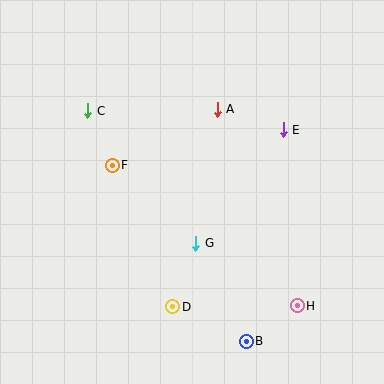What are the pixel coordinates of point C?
Point C is at (88, 111).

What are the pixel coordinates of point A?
Point A is at (217, 109).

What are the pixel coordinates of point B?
Point B is at (246, 341).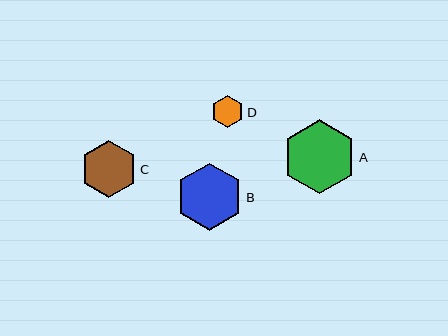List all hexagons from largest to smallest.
From largest to smallest: A, B, C, D.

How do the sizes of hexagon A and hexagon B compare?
Hexagon A and hexagon B are approximately the same size.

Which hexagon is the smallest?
Hexagon D is the smallest with a size of approximately 33 pixels.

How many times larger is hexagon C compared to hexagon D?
Hexagon C is approximately 1.7 times the size of hexagon D.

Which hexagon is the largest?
Hexagon A is the largest with a size of approximately 74 pixels.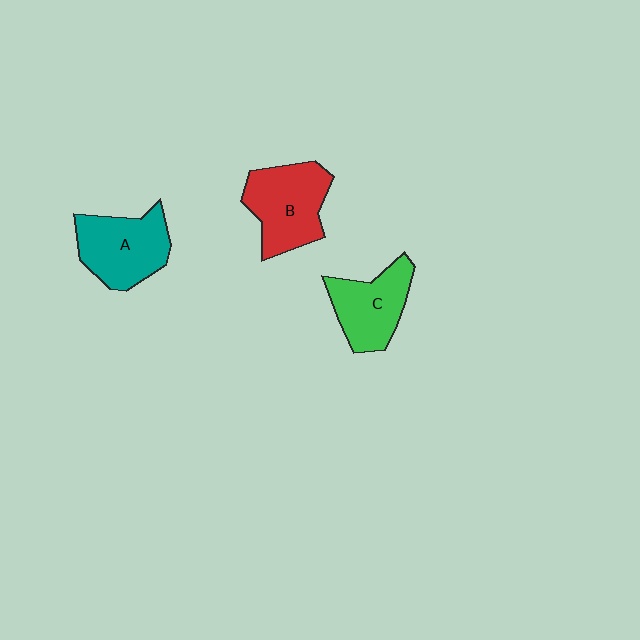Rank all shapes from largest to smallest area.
From largest to smallest: B (red), A (teal), C (green).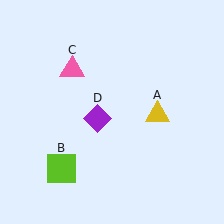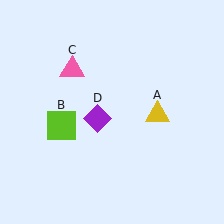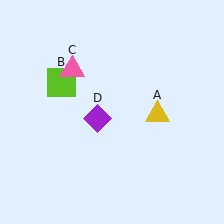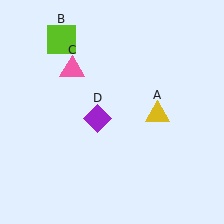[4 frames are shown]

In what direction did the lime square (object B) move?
The lime square (object B) moved up.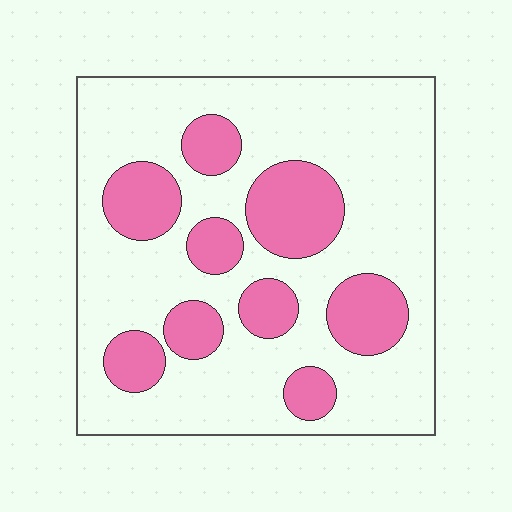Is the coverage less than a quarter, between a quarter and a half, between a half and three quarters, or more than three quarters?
Between a quarter and a half.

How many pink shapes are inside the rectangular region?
9.